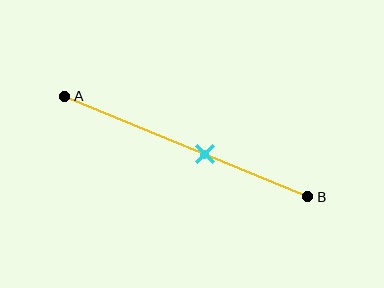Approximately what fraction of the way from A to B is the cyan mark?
The cyan mark is approximately 60% of the way from A to B.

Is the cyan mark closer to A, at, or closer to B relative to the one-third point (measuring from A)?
The cyan mark is closer to point B than the one-third point of segment AB.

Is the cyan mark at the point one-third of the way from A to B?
No, the mark is at about 60% from A, not at the 33% one-third point.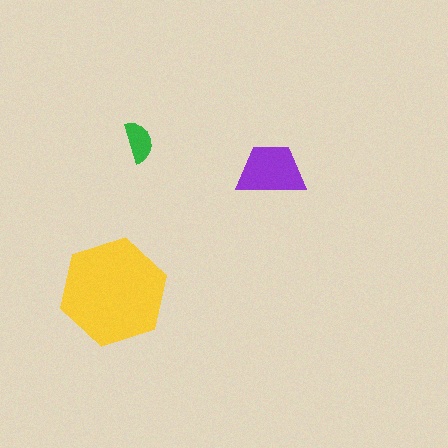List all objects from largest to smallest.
The yellow hexagon, the purple trapezoid, the green semicircle.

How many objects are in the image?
There are 3 objects in the image.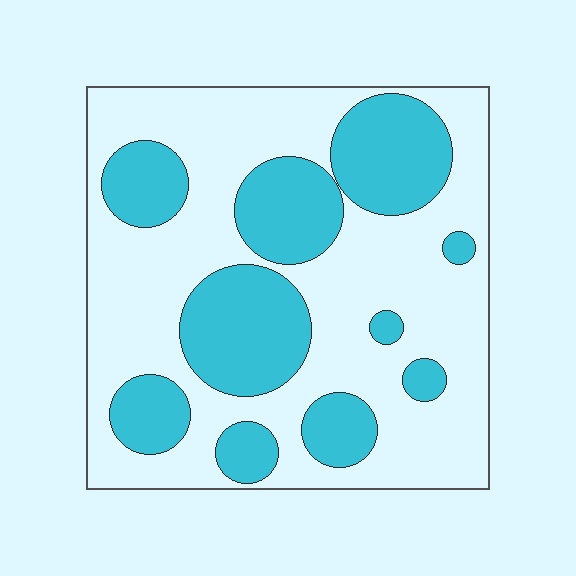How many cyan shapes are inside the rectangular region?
10.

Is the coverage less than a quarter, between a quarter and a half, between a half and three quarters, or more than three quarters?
Between a quarter and a half.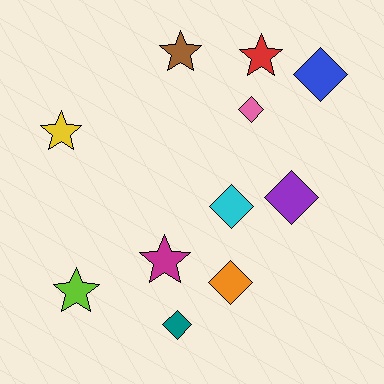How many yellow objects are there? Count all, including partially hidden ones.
There is 1 yellow object.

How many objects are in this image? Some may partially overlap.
There are 11 objects.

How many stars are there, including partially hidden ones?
There are 5 stars.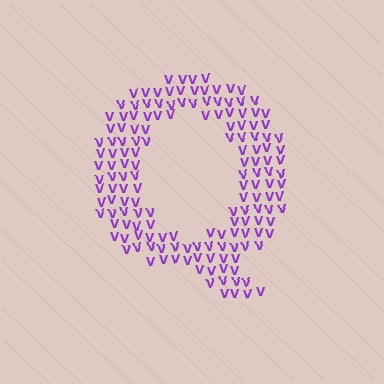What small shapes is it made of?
It is made of small letter V's.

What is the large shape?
The large shape is the letter Q.